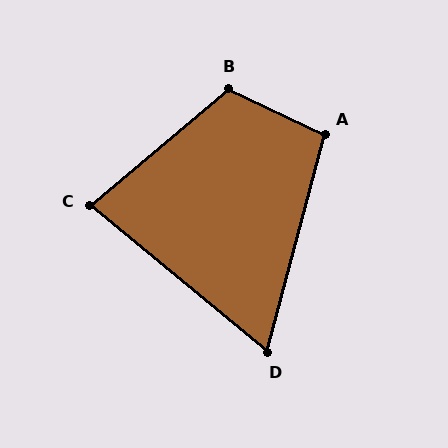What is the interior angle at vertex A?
Approximately 100 degrees (obtuse).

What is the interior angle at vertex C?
Approximately 80 degrees (acute).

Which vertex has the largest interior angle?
B, at approximately 115 degrees.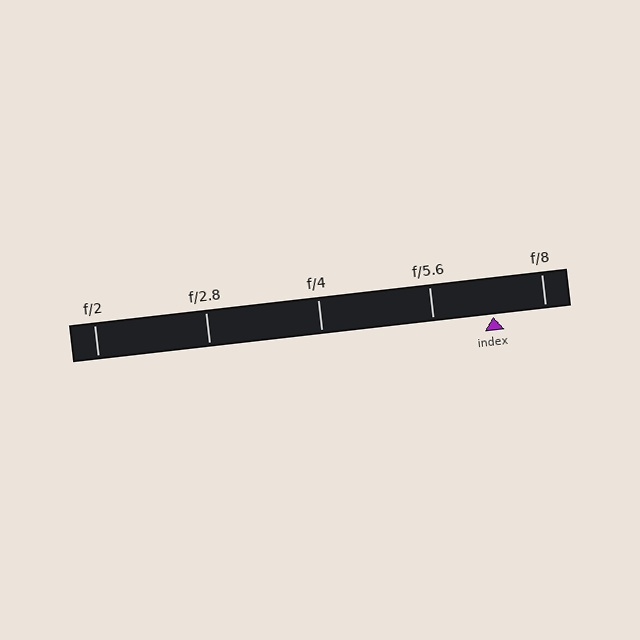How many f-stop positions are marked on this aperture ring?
There are 5 f-stop positions marked.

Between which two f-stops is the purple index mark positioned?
The index mark is between f/5.6 and f/8.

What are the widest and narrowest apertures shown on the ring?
The widest aperture shown is f/2 and the narrowest is f/8.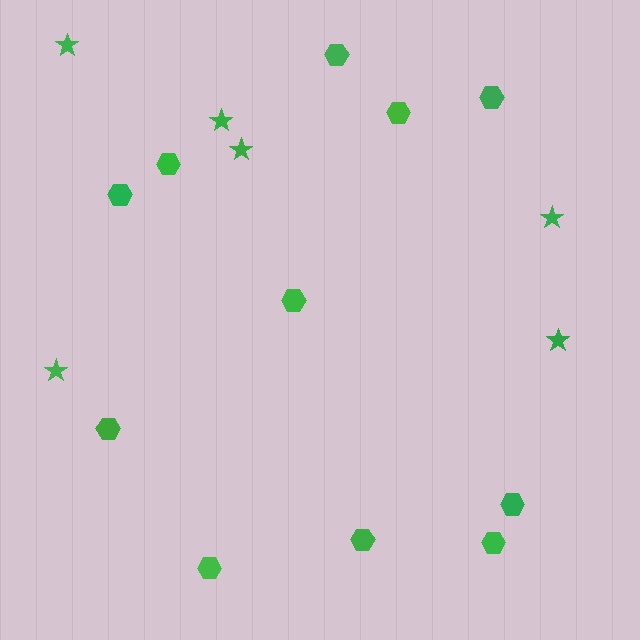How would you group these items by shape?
There are 2 groups: one group of hexagons (11) and one group of stars (6).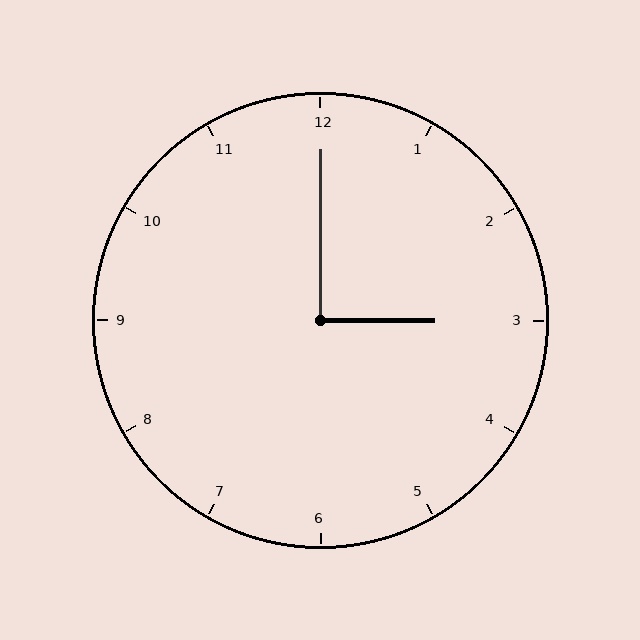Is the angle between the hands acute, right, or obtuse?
It is right.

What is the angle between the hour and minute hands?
Approximately 90 degrees.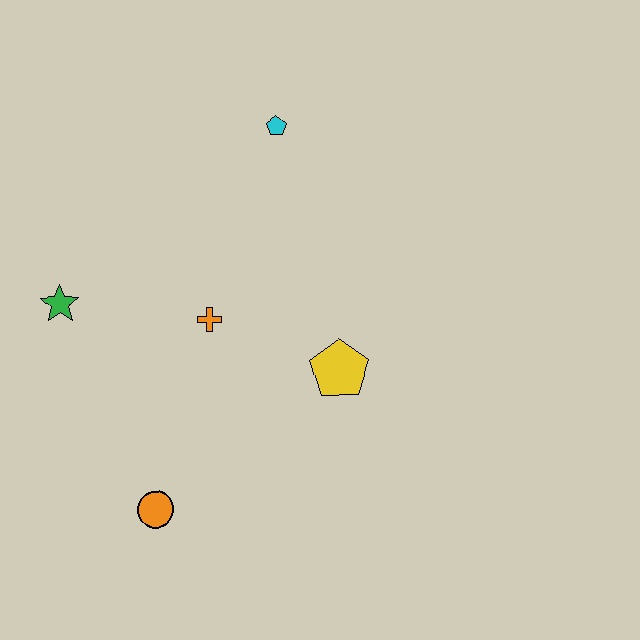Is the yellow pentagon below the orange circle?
No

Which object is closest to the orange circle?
The orange cross is closest to the orange circle.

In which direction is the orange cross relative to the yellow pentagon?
The orange cross is to the left of the yellow pentagon.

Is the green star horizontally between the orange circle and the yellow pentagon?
No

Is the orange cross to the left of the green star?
No